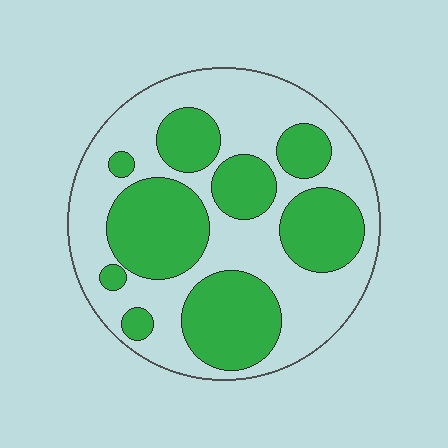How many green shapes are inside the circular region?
9.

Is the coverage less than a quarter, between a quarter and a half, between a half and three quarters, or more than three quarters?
Between a quarter and a half.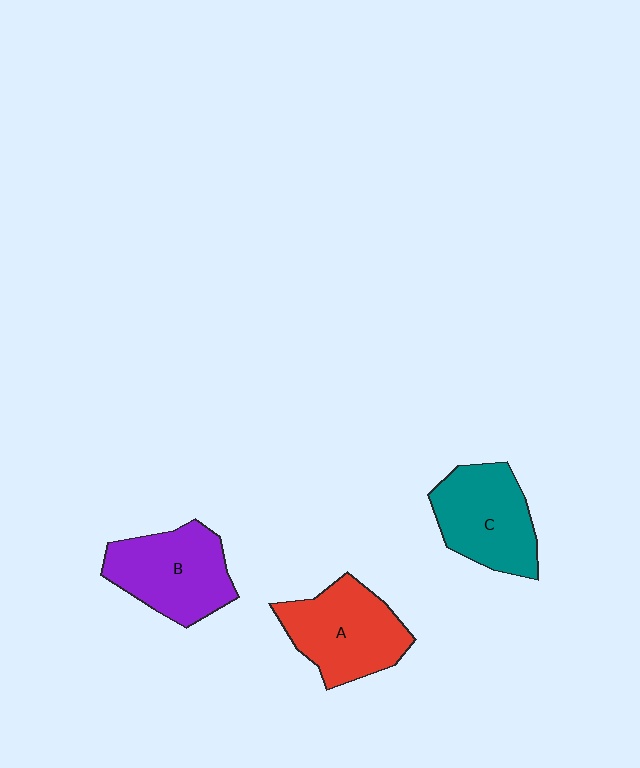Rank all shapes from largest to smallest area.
From largest to smallest: A (red), B (purple), C (teal).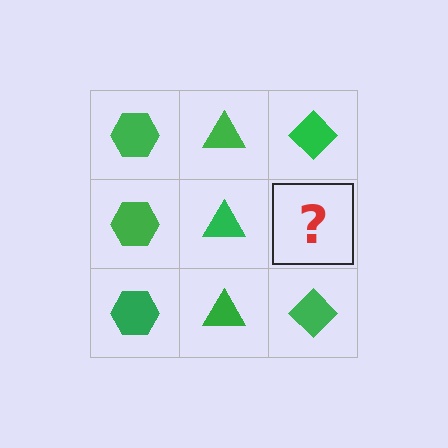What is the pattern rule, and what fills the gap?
The rule is that each column has a consistent shape. The gap should be filled with a green diamond.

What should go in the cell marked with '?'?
The missing cell should contain a green diamond.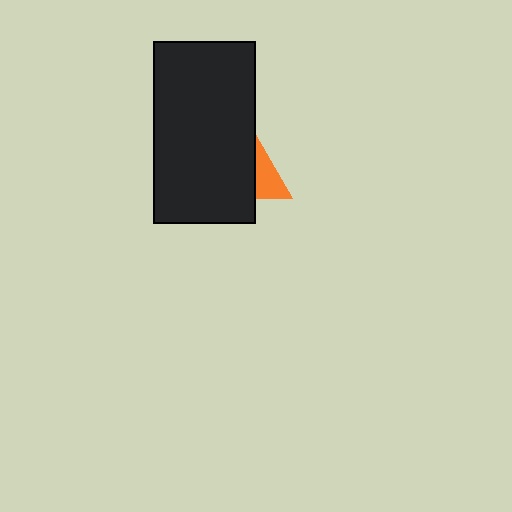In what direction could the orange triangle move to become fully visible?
The orange triangle could move right. That would shift it out from behind the black rectangle entirely.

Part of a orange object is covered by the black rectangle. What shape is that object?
It is a triangle.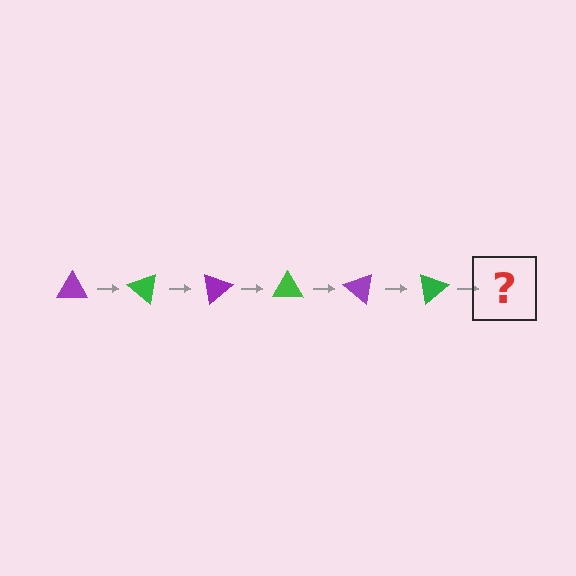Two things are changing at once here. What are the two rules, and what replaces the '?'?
The two rules are that it rotates 40 degrees each step and the color cycles through purple and green. The '?' should be a purple triangle, rotated 240 degrees from the start.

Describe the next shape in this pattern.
It should be a purple triangle, rotated 240 degrees from the start.